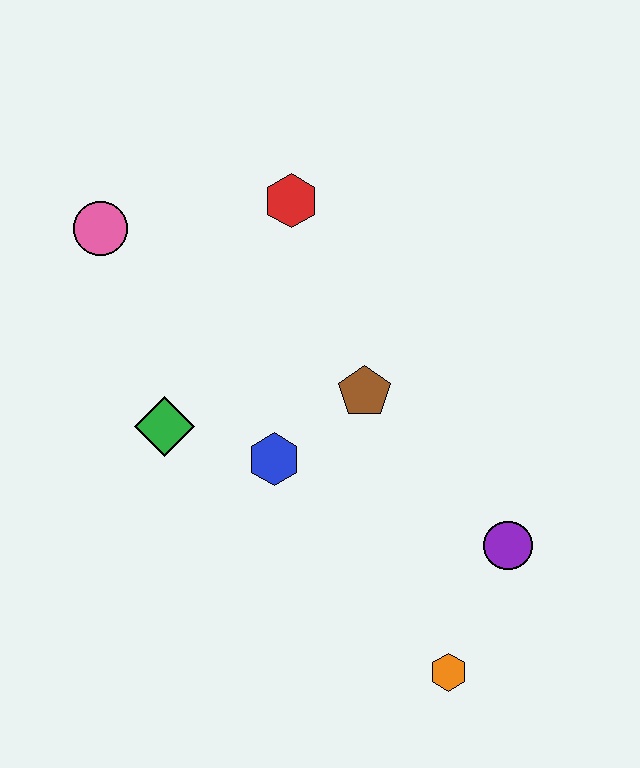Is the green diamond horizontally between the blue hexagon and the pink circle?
Yes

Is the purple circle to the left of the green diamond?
No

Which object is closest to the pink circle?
The red hexagon is closest to the pink circle.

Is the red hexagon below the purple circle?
No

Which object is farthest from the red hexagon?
The orange hexagon is farthest from the red hexagon.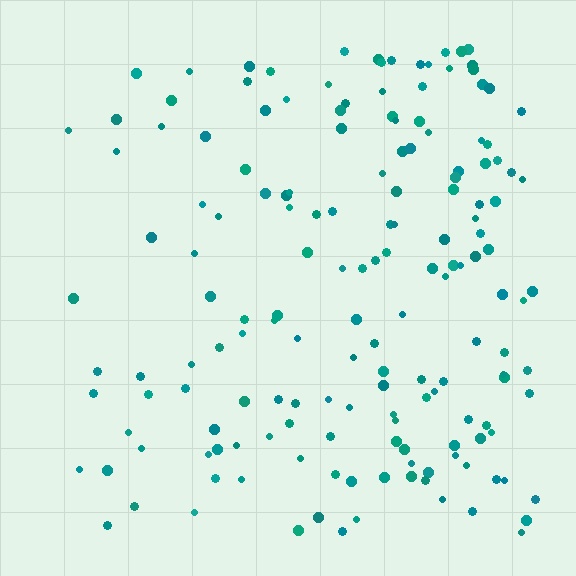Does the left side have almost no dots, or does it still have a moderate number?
Still a moderate number, just noticeably fewer than the right.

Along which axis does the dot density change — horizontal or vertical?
Horizontal.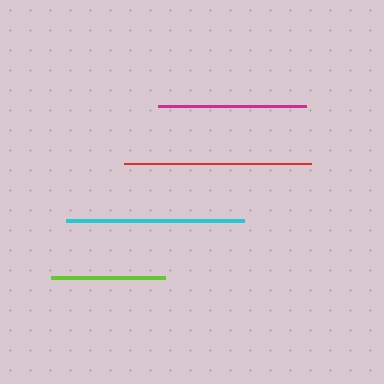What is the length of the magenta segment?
The magenta segment is approximately 148 pixels long.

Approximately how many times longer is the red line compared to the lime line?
The red line is approximately 1.6 times the length of the lime line.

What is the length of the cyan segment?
The cyan segment is approximately 178 pixels long.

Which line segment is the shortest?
The lime line is the shortest at approximately 114 pixels.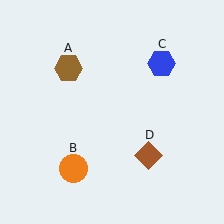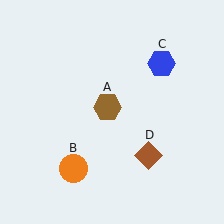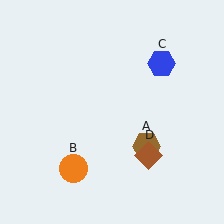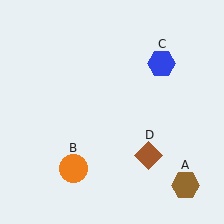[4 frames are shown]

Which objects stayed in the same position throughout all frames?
Orange circle (object B) and blue hexagon (object C) and brown diamond (object D) remained stationary.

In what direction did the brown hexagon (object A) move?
The brown hexagon (object A) moved down and to the right.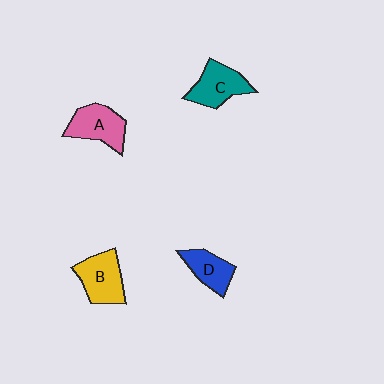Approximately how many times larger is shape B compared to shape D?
Approximately 1.3 times.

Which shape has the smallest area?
Shape D (blue).